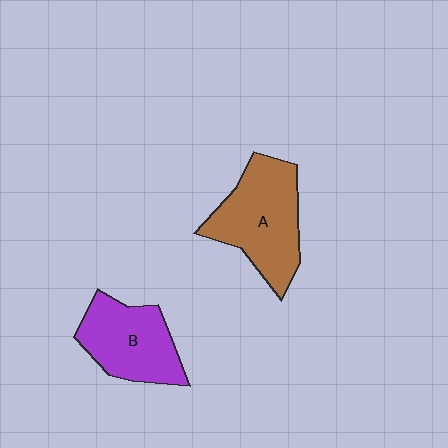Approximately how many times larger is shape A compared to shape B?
Approximately 1.2 times.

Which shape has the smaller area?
Shape B (purple).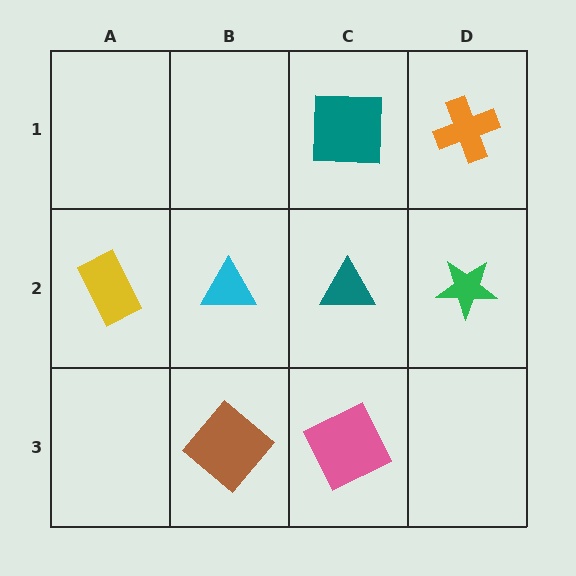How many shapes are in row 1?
2 shapes.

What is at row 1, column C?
A teal square.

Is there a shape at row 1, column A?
No, that cell is empty.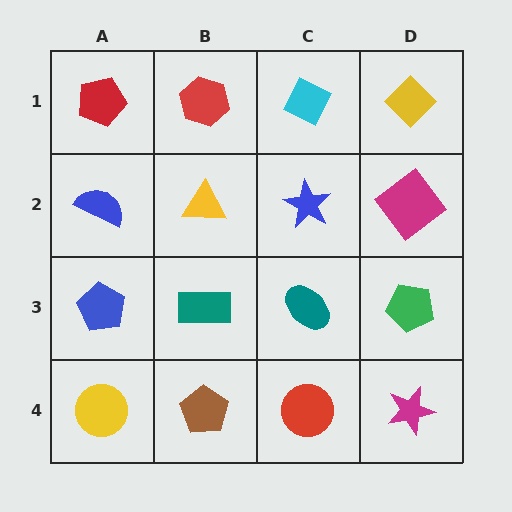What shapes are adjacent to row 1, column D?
A magenta diamond (row 2, column D), a cyan diamond (row 1, column C).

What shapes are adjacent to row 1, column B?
A yellow triangle (row 2, column B), a red pentagon (row 1, column A), a cyan diamond (row 1, column C).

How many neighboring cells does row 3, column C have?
4.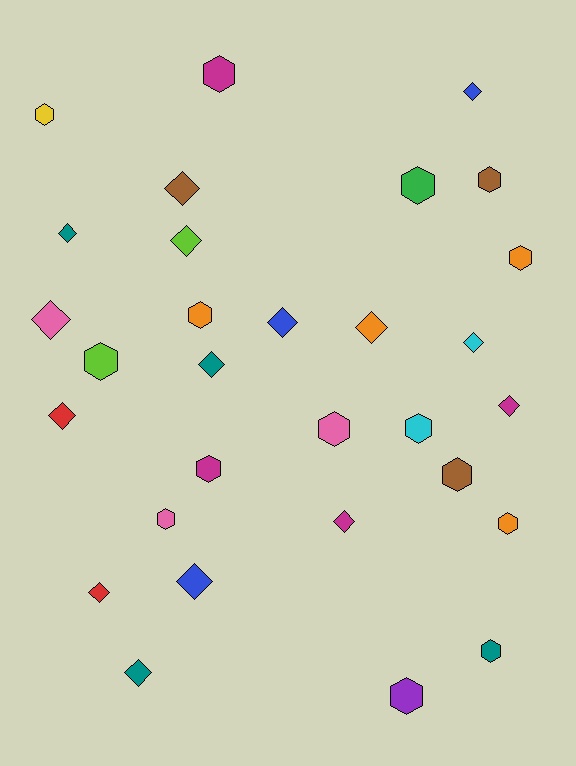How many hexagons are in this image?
There are 15 hexagons.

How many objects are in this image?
There are 30 objects.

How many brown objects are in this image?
There are 3 brown objects.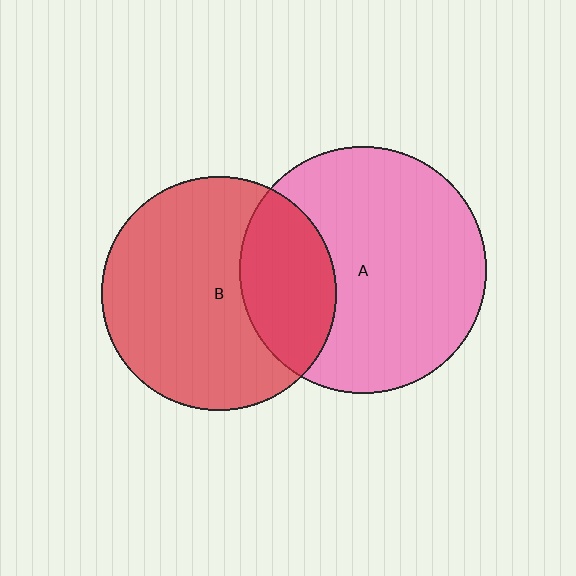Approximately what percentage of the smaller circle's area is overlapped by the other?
Approximately 30%.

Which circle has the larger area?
Circle A (pink).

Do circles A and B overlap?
Yes.